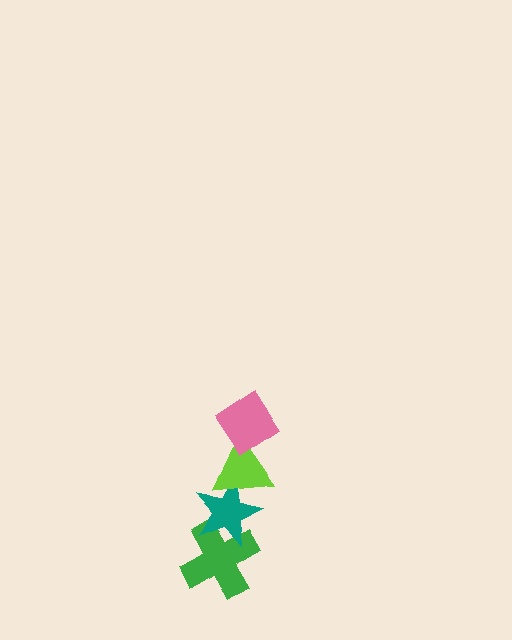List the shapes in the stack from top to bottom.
From top to bottom: the pink diamond, the lime triangle, the teal star, the green cross.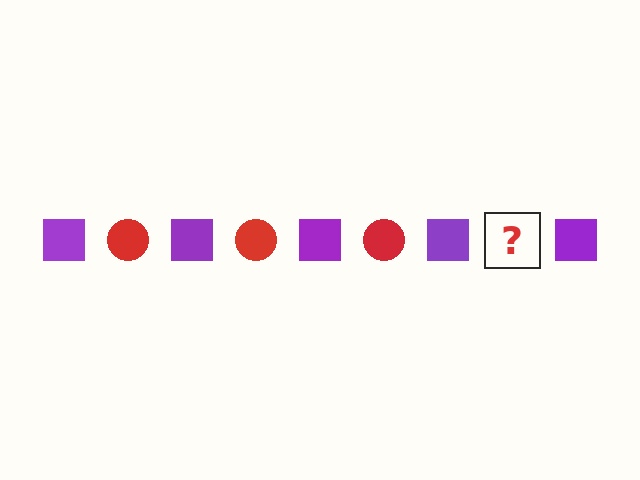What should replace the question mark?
The question mark should be replaced with a red circle.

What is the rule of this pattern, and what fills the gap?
The rule is that the pattern alternates between purple square and red circle. The gap should be filled with a red circle.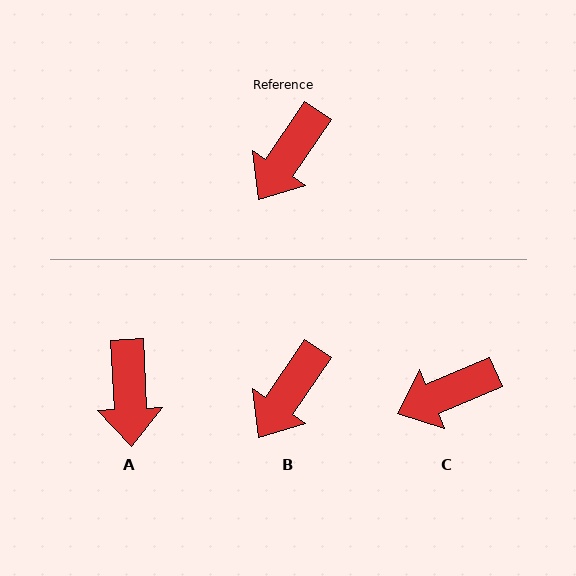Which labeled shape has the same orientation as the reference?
B.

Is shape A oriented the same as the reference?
No, it is off by about 37 degrees.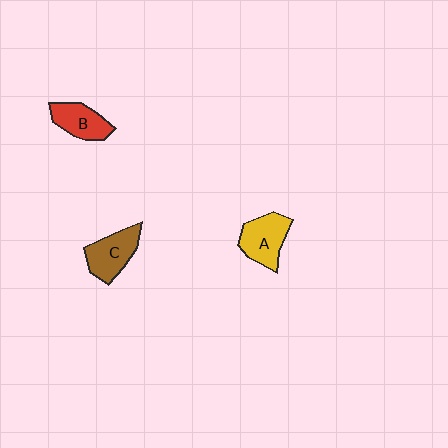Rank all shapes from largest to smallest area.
From largest to smallest: A (yellow), C (brown), B (red).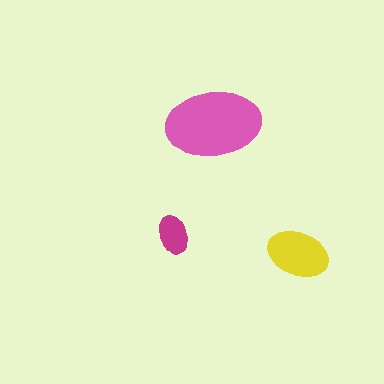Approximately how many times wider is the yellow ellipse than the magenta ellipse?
About 1.5 times wider.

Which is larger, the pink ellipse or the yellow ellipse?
The pink one.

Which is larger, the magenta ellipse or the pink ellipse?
The pink one.